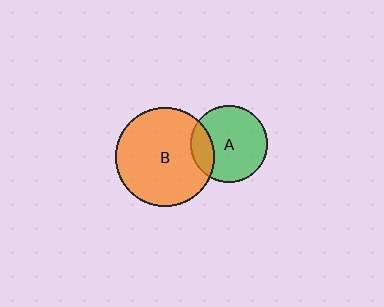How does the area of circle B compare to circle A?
Approximately 1.7 times.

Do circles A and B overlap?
Yes.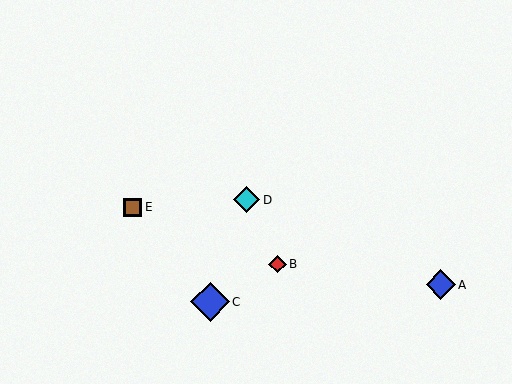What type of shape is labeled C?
Shape C is a blue diamond.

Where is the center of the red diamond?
The center of the red diamond is at (277, 264).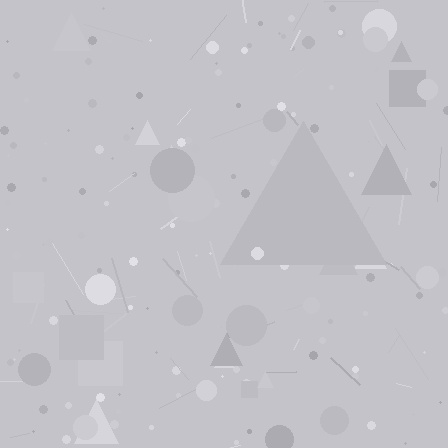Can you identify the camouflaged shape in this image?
The camouflaged shape is a triangle.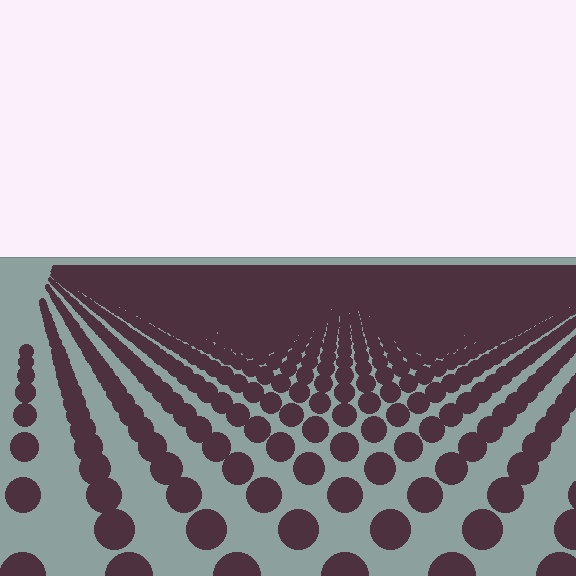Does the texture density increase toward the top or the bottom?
Density increases toward the top.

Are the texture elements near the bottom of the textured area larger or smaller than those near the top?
Larger. Near the bottom, elements are closer to the viewer and appear at a bigger on-screen size.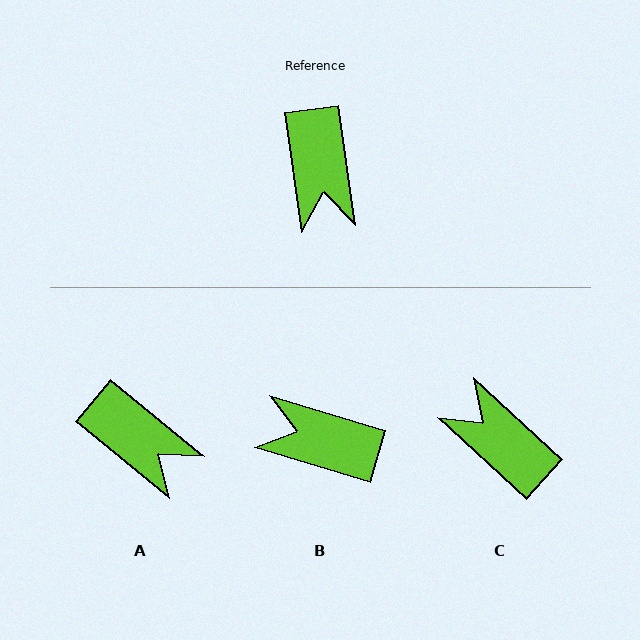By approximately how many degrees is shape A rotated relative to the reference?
Approximately 43 degrees counter-clockwise.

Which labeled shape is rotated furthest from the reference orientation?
C, about 140 degrees away.